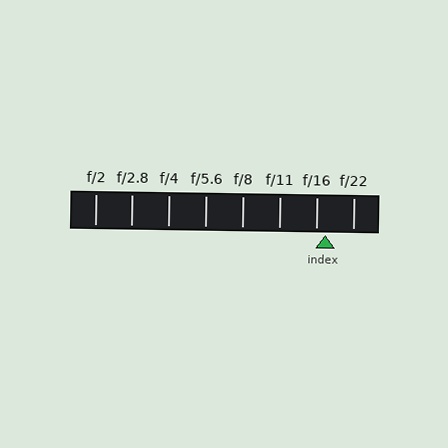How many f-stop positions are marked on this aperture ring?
There are 8 f-stop positions marked.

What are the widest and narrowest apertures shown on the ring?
The widest aperture shown is f/2 and the narrowest is f/22.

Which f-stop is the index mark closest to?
The index mark is closest to f/16.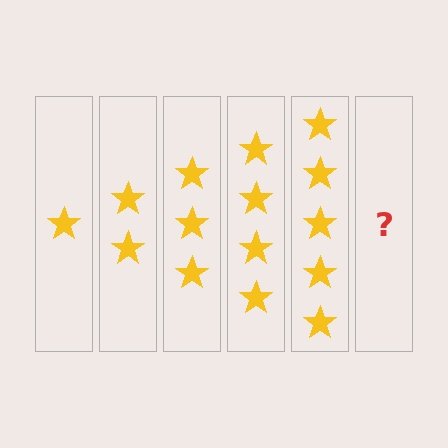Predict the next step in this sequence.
The next step is 6 stars.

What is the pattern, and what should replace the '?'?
The pattern is that each step adds one more star. The '?' should be 6 stars.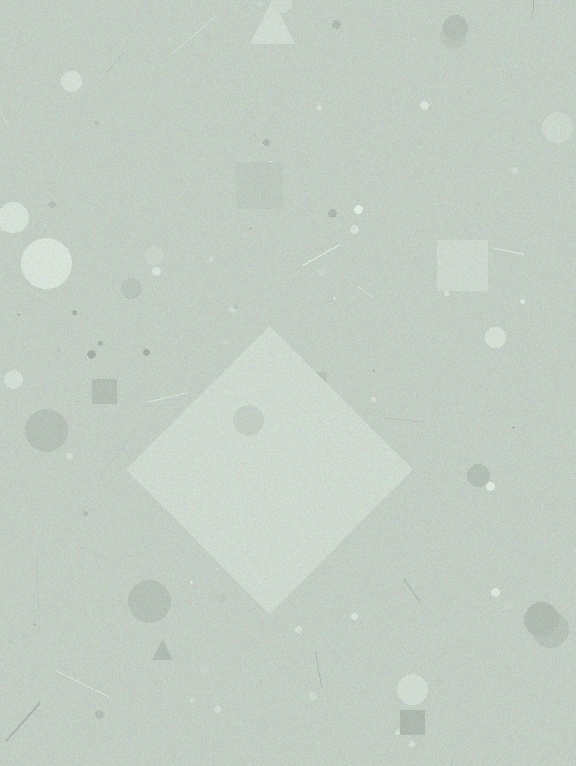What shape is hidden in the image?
A diamond is hidden in the image.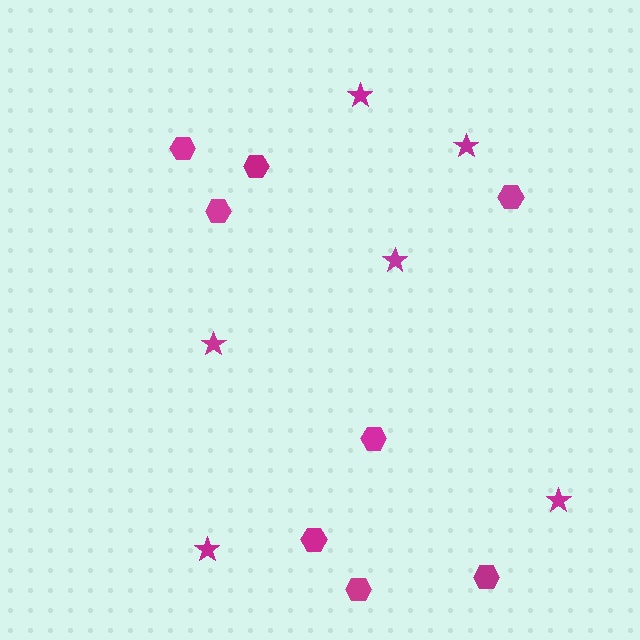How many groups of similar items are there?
There are 2 groups: one group of stars (6) and one group of hexagons (8).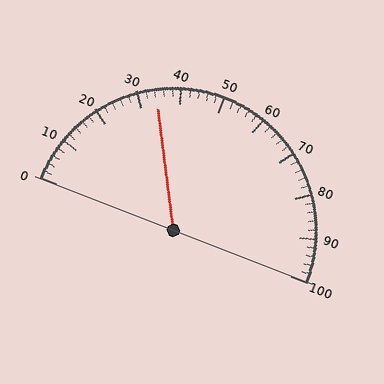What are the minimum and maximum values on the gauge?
The gauge ranges from 0 to 100.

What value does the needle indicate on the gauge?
The needle indicates approximately 34.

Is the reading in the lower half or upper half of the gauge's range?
The reading is in the lower half of the range (0 to 100).